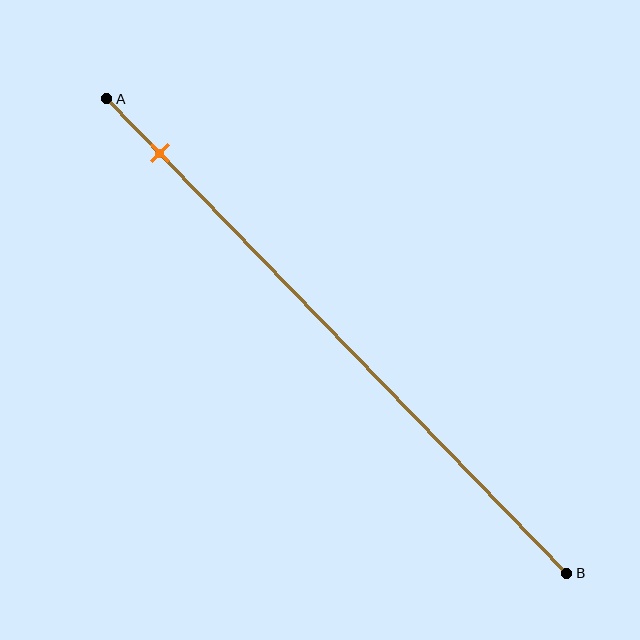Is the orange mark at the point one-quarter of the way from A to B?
No, the mark is at about 10% from A, not at the 25% one-quarter point.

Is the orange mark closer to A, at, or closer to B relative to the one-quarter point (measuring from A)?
The orange mark is closer to point A than the one-quarter point of segment AB.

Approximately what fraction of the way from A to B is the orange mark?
The orange mark is approximately 10% of the way from A to B.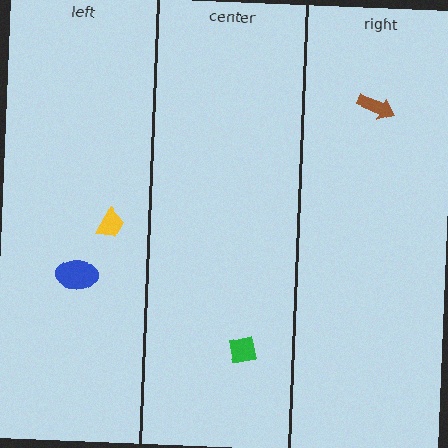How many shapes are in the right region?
1.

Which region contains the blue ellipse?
The left region.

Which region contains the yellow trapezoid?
The left region.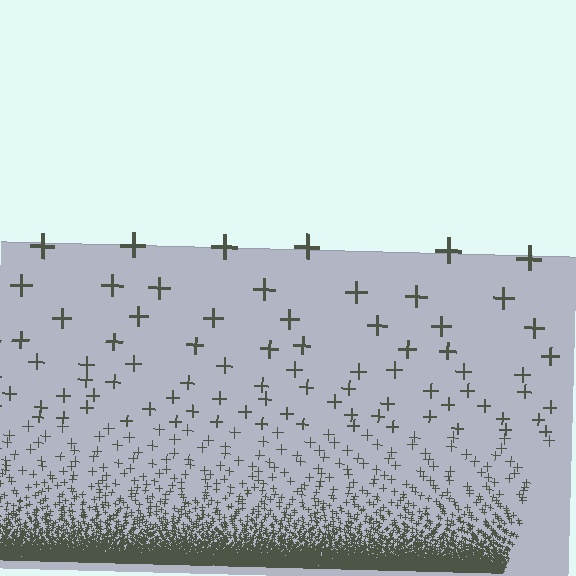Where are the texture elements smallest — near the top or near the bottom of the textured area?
Near the bottom.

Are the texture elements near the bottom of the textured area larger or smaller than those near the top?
Smaller. The gradient is inverted — elements near the bottom are smaller and denser.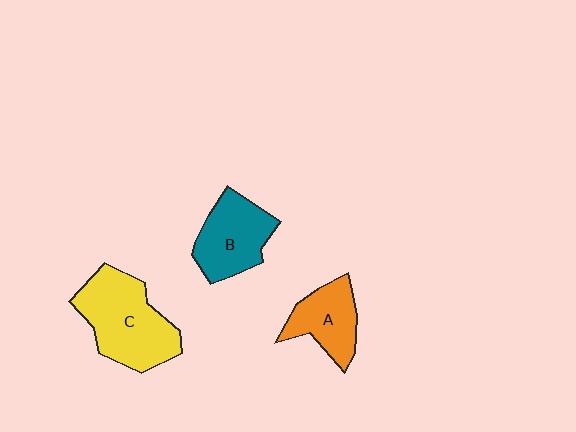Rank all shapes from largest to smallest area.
From largest to smallest: C (yellow), B (teal), A (orange).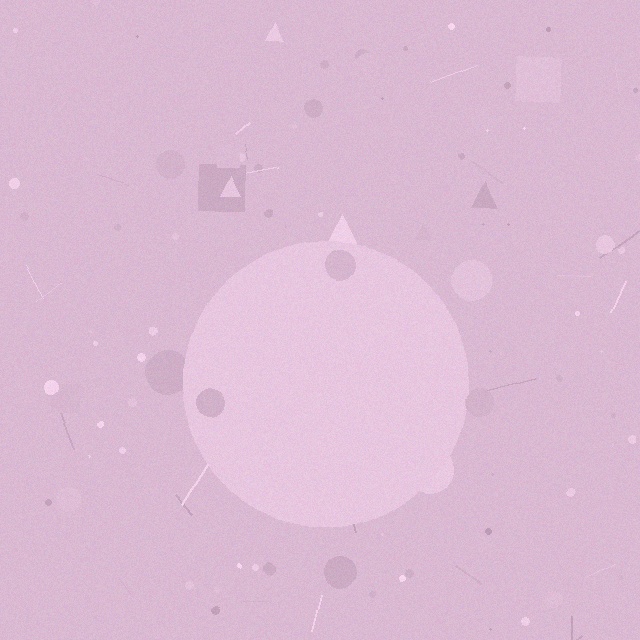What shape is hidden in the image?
A circle is hidden in the image.